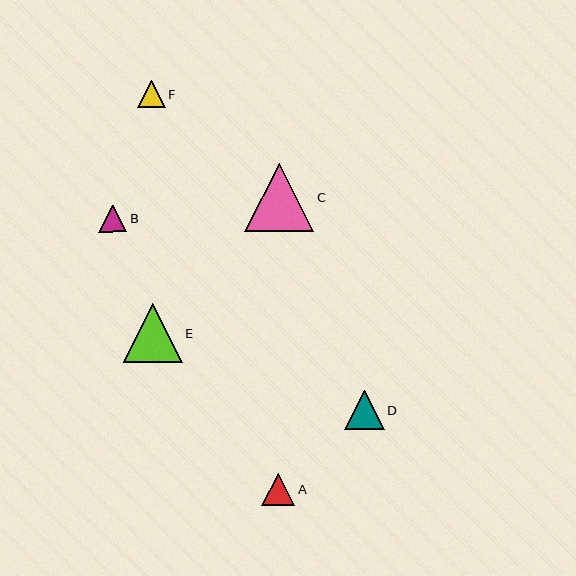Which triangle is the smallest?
Triangle F is the smallest with a size of approximately 27 pixels.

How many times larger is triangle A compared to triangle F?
Triangle A is approximately 1.2 times the size of triangle F.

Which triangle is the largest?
Triangle C is the largest with a size of approximately 69 pixels.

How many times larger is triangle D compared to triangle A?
Triangle D is approximately 1.2 times the size of triangle A.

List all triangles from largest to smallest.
From largest to smallest: C, E, D, A, B, F.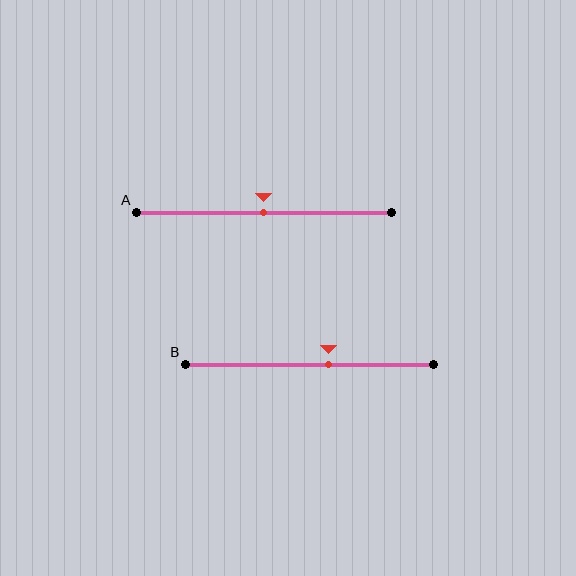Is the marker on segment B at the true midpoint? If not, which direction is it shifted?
No, the marker on segment B is shifted to the right by about 8% of the segment length.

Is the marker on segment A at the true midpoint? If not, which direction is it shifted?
Yes, the marker on segment A is at the true midpoint.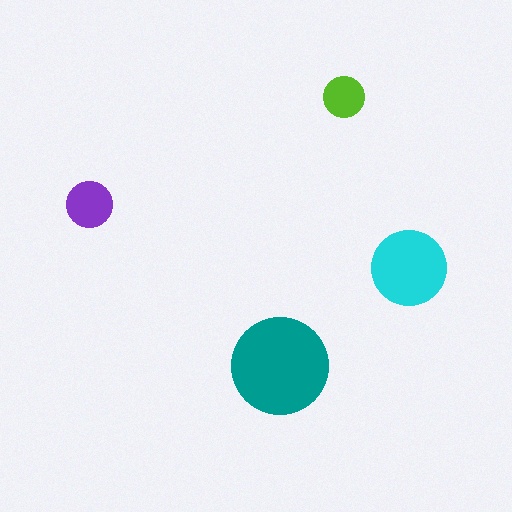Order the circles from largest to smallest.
the teal one, the cyan one, the purple one, the lime one.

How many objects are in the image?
There are 4 objects in the image.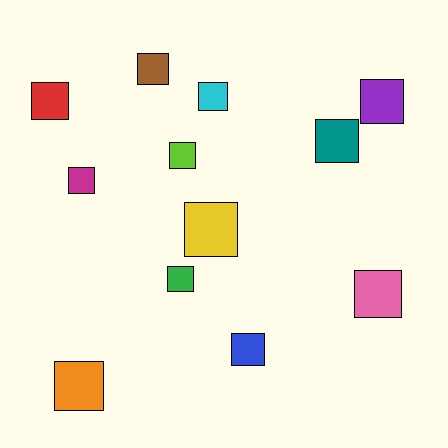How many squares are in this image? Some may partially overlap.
There are 12 squares.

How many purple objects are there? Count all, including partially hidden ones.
There is 1 purple object.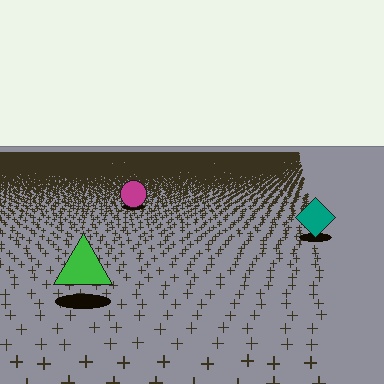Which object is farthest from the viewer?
The magenta circle is farthest from the viewer. It appears smaller and the ground texture around it is denser.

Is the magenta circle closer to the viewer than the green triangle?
No. The green triangle is closer — you can tell from the texture gradient: the ground texture is coarser near it.